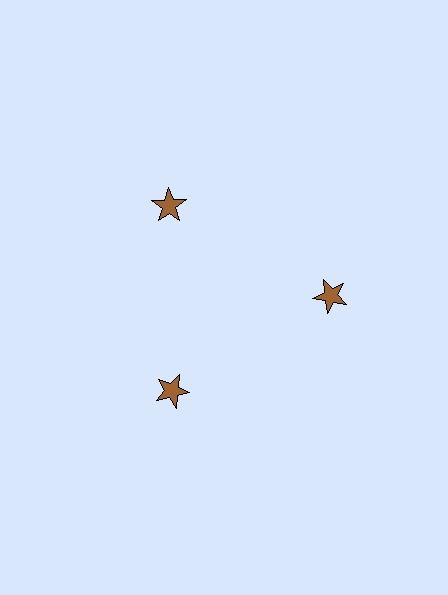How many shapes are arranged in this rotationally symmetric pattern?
There are 3 shapes, arranged in 3 groups of 1.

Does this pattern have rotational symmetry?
Yes, this pattern has 3-fold rotational symmetry. It looks the same after rotating 120 degrees around the center.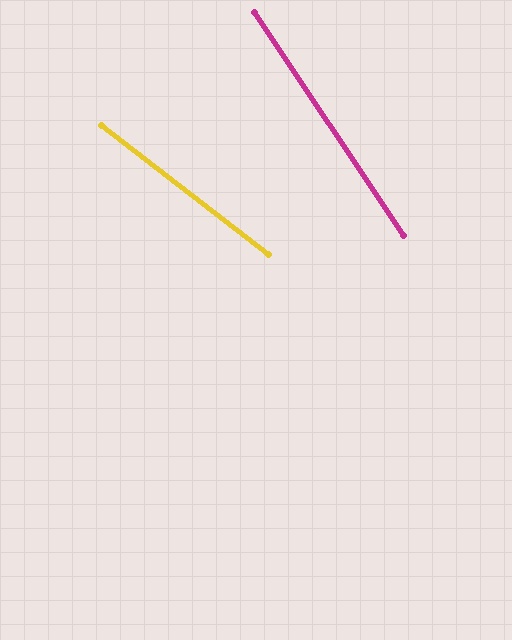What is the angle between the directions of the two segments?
Approximately 18 degrees.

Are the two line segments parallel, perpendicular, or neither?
Neither parallel nor perpendicular — they differ by about 18°.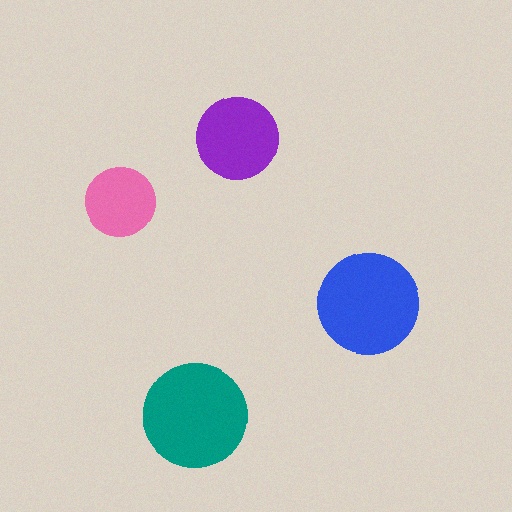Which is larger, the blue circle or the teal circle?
The teal one.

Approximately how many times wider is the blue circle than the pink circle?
About 1.5 times wider.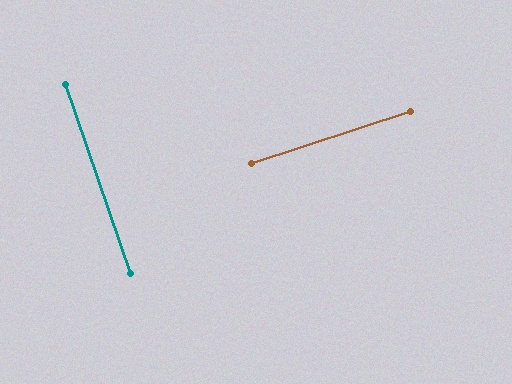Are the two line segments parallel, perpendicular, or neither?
Perpendicular — they meet at approximately 89°.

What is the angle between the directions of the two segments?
Approximately 89 degrees.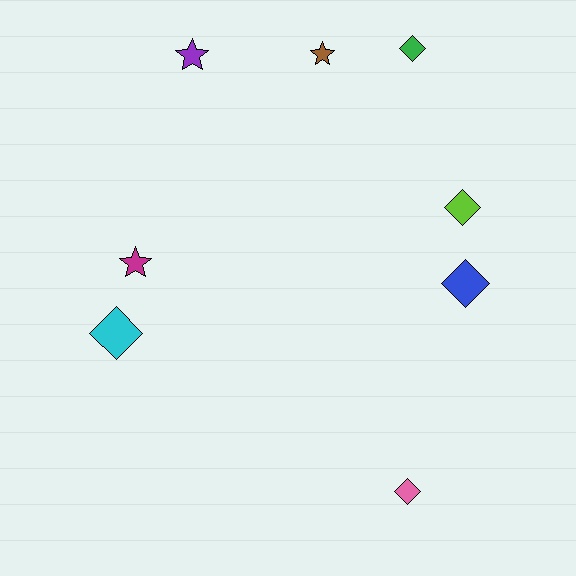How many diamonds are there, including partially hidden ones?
There are 5 diamonds.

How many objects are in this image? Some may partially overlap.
There are 8 objects.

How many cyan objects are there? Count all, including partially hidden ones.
There is 1 cyan object.